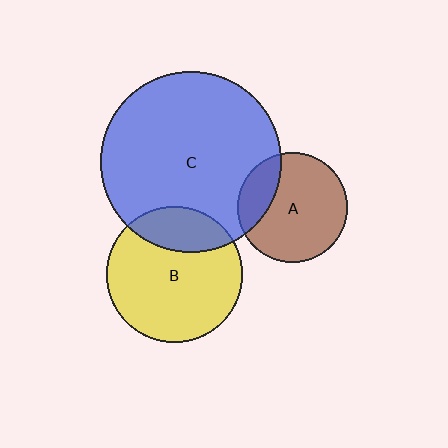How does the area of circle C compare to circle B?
Approximately 1.8 times.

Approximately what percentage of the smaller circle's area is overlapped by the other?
Approximately 20%.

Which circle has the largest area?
Circle C (blue).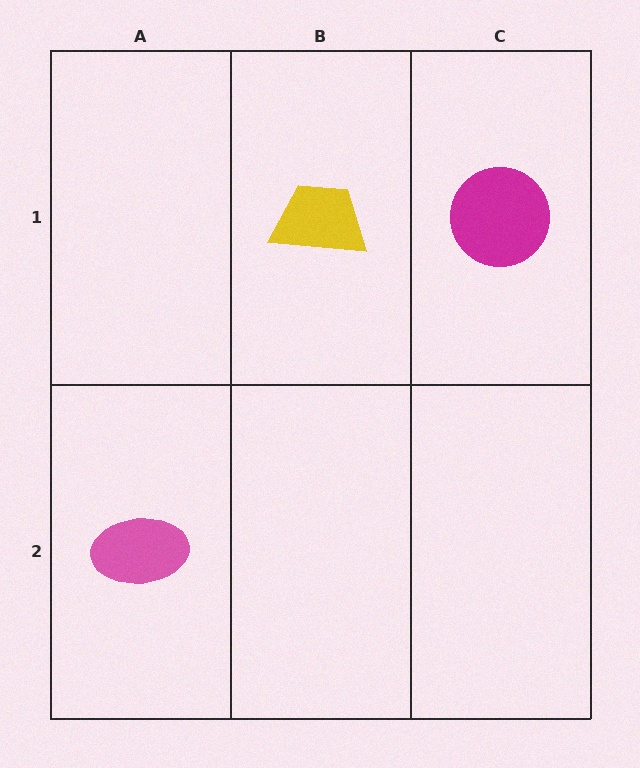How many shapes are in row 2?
1 shape.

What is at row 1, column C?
A magenta circle.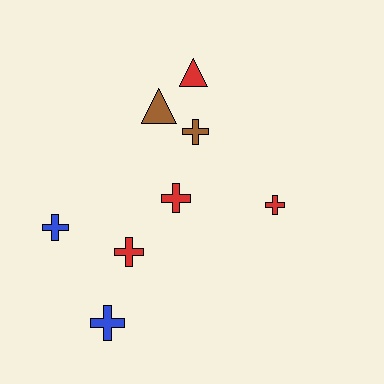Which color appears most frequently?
Red, with 4 objects.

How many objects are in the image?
There are 8 objects.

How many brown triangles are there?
There is 1 brown triangle.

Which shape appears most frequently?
Cross, with 6 objects.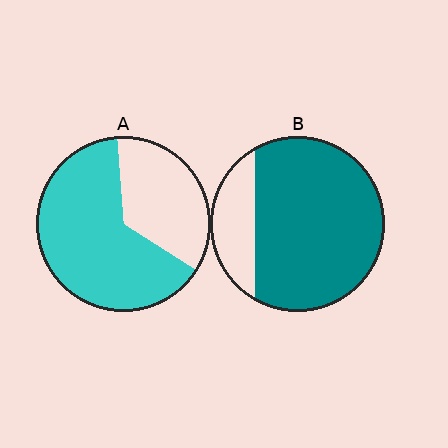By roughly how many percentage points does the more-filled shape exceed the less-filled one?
By roughly 15 percentage points (B over A).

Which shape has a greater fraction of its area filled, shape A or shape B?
Shape B.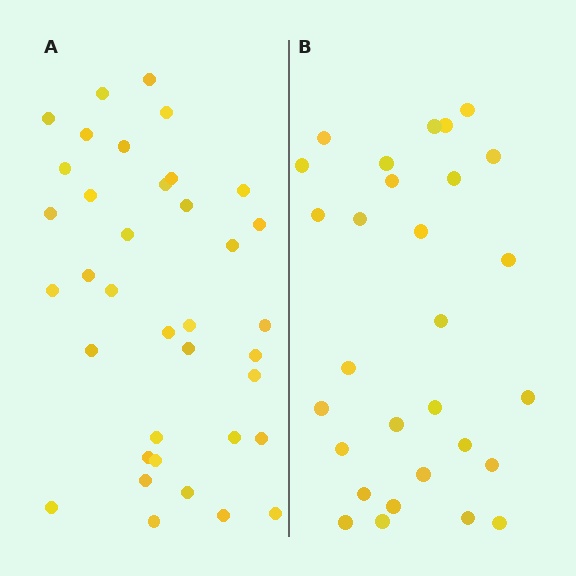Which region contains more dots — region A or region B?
Region A (the left region) has more dots.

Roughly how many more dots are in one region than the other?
Region A has roughly 8 or so more dots than region B.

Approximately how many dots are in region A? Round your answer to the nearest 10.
About 40 dots. (The exact count is 37, which rounds to 40.)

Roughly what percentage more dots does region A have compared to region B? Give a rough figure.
About 30% more.